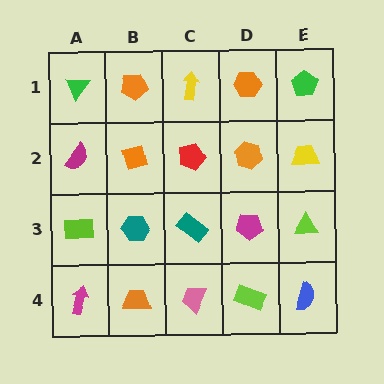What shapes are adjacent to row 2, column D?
An orange hexagon (row 1, column D), a magenta pentagon (row 3, column D), a red pentagon (row 2, column C), a yellow trapezoid (row 2, column E).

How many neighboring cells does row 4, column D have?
3.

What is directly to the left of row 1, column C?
An orange pentagon.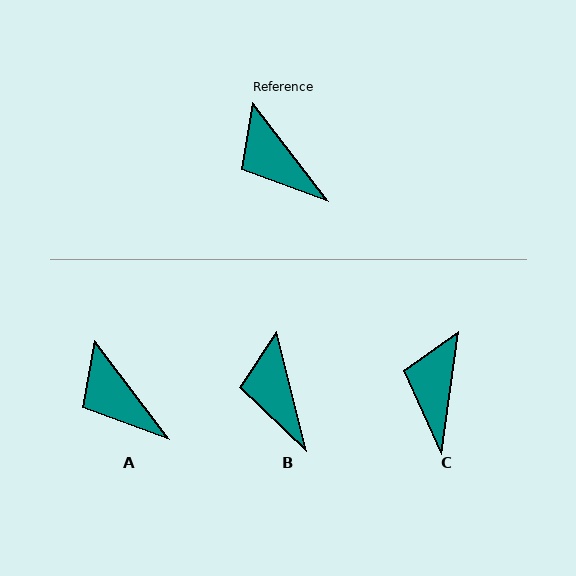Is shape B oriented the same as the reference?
No, it is off by about 23 degrees.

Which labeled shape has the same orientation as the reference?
A.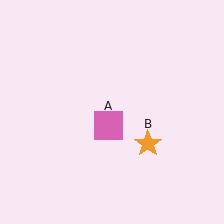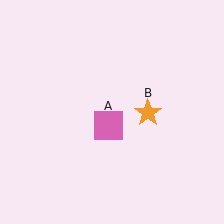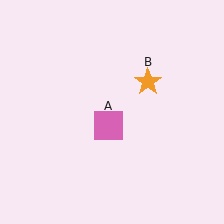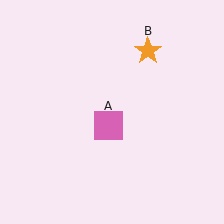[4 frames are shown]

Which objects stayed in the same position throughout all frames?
Pink square (object A) remained stationary.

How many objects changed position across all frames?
1 object changed position: orange star (object B).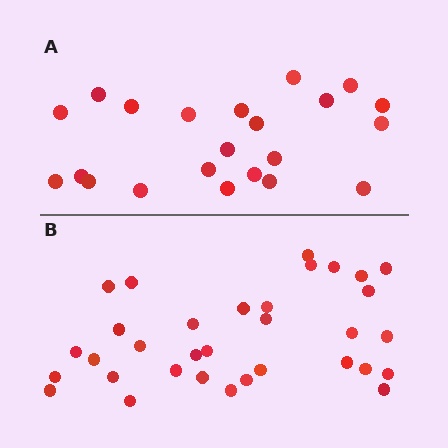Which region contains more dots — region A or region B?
Region B (the bottom region) has more dots.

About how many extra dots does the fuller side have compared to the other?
Region B has roughly 12 or so more dots than region A.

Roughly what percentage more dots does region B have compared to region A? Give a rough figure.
About 50% more.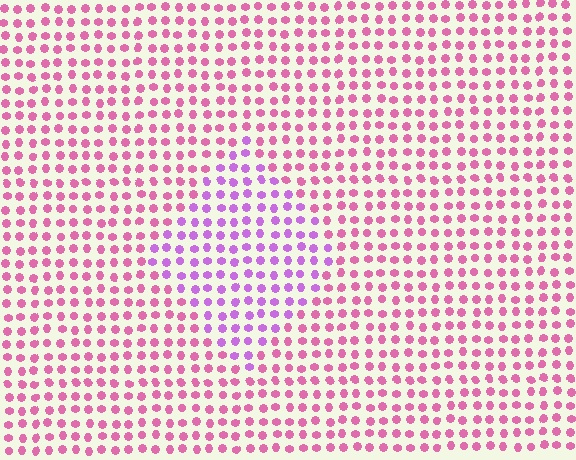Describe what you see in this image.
The image is filled with small pink elements in a uniform arrangement. A diamond-shaped region is visible where the elements are tinted to a slightly different hue, forming a subtle color boundary.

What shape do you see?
I see a diamond.